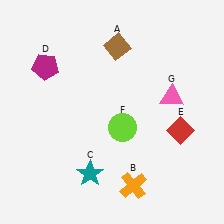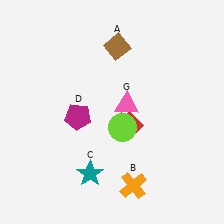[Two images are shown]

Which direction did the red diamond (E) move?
The red diamond (E) moved left.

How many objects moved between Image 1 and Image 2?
3 objects moved between the two images.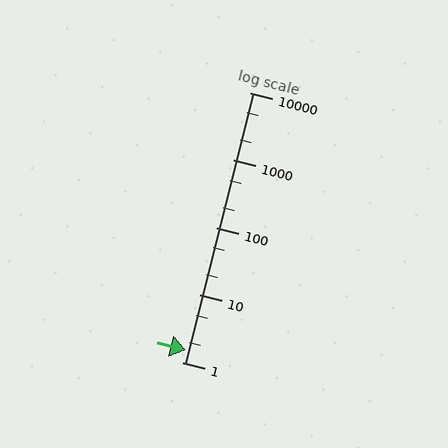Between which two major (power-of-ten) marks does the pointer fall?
The pointer is between 1 and 10.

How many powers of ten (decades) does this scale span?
The scale spans 4 decades, from 1 to 10000.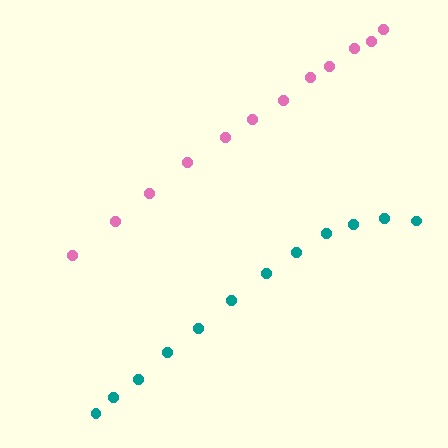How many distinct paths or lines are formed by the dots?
There are 2 distinct paths.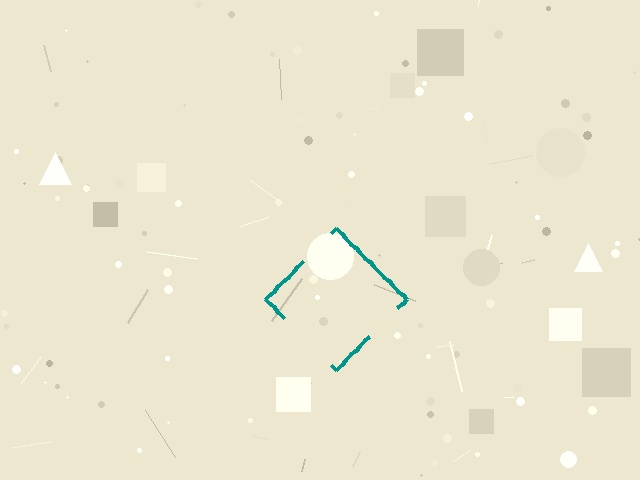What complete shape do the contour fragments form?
The contour fragments form a diamond.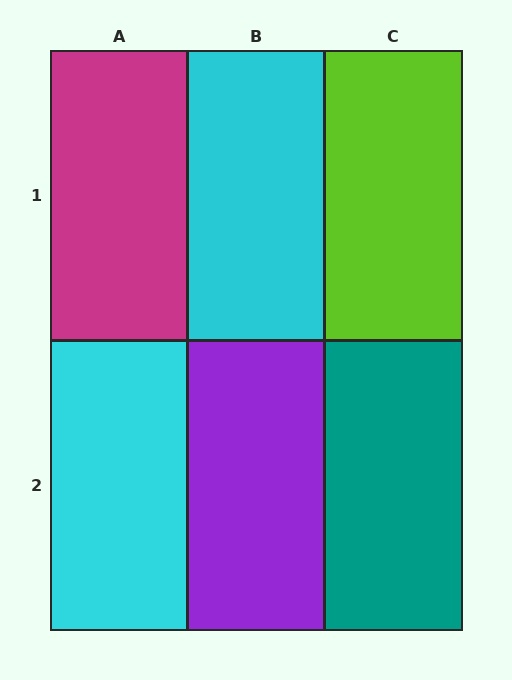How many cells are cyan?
2 cells are cyan.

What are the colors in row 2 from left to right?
Cyan, purple, teal.